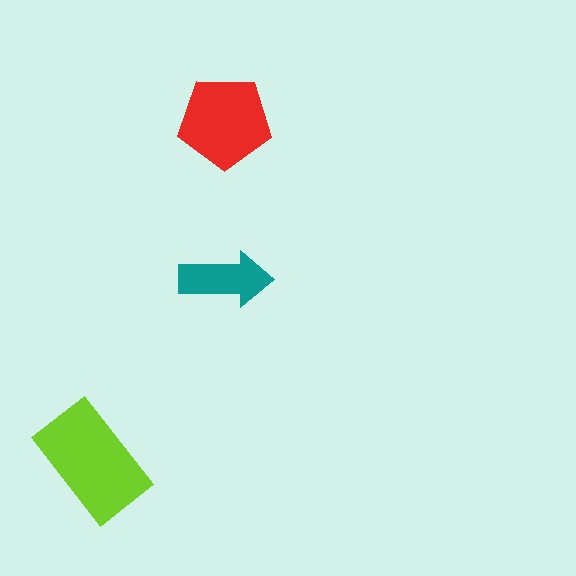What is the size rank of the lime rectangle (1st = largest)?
1st.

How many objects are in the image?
There are 3 objects in the image.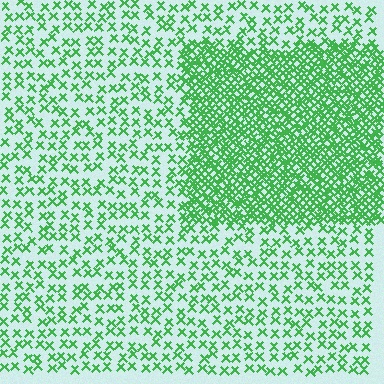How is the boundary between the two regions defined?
The boundary is defined by a change in element density (approximately 2.8x ratio). All elements are the same color, size, and shape.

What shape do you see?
I see a rectangle.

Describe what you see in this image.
The image contains small green elements arranged at two different densities. A rectangle-shaped region is visible where the elements are more densely packed than the surrounding area.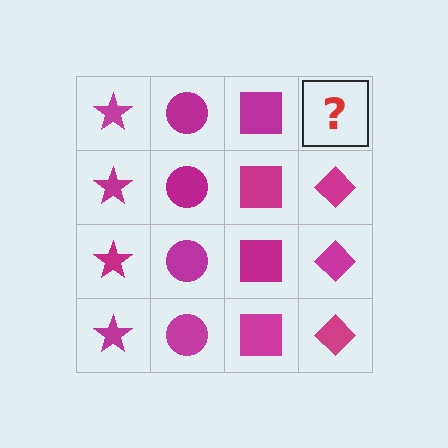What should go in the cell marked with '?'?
The missing cell should contain a magenta diamond.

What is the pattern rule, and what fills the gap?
The rule is that each column has a consistent shape. The gap should be filled with a magenta diamond.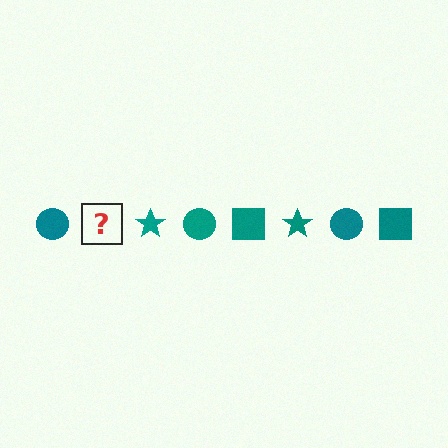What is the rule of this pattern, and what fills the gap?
The rule is that the pattern cycles through circle, square, star shapes in teal. The gap should be filled with a teal square.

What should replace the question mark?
The question mark should be replaced with a teal square.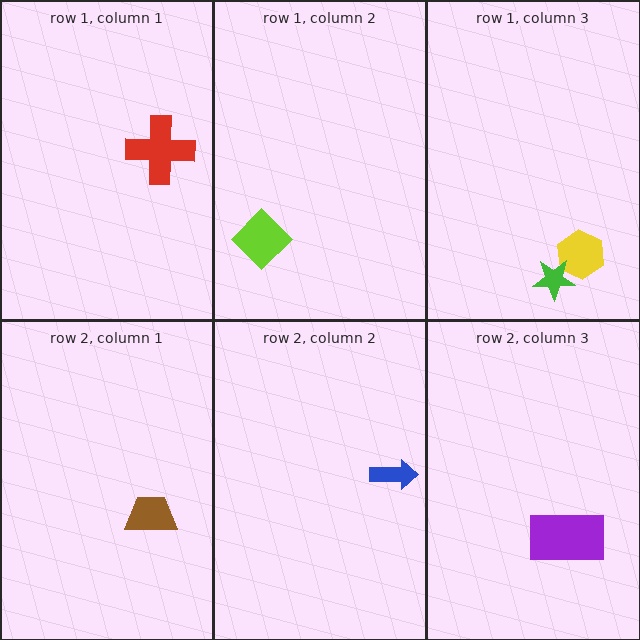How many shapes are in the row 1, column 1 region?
1.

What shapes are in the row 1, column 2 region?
The lime diamond.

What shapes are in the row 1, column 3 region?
The yellow hexagon, the green star.